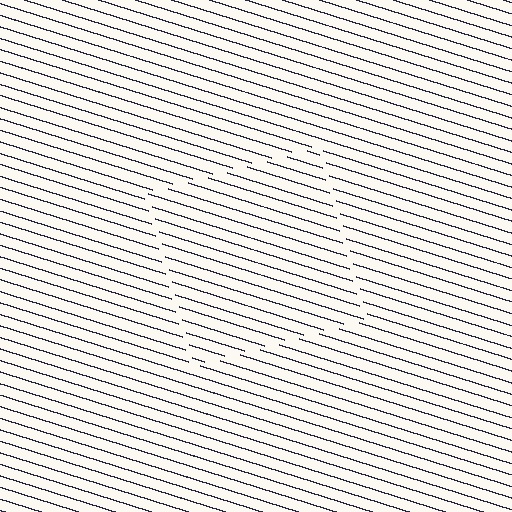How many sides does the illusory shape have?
4 sides — the line-ends trace a square.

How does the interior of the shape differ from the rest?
The interior of the shape contains the same grating, shifted by half a period — the contour is defined by the phase discontinuity where line-ends from the inner and outer gratings abut.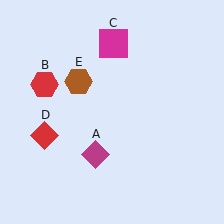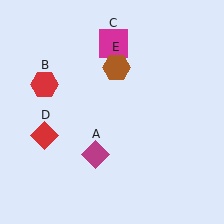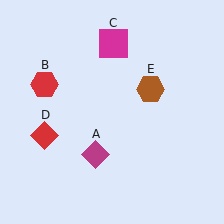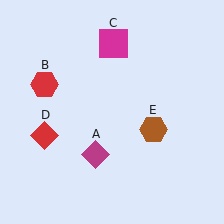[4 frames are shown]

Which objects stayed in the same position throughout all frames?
Magenta diamond (object A) and red hexagon (object B) and magenta square (object C) and red diamond (object D) remained stationary.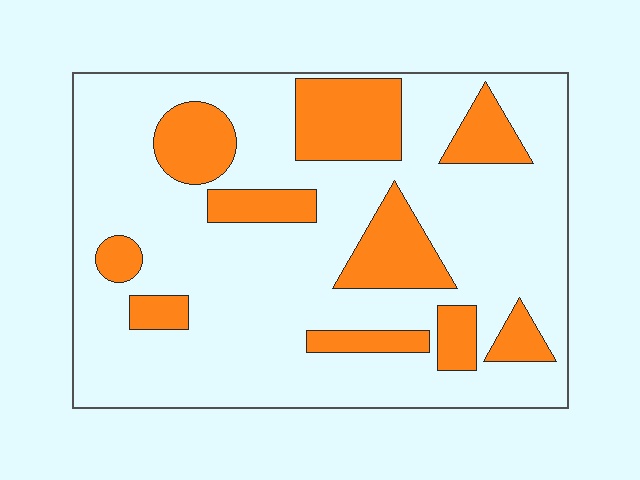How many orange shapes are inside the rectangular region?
10.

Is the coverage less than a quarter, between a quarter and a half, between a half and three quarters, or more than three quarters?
Less than a quarter.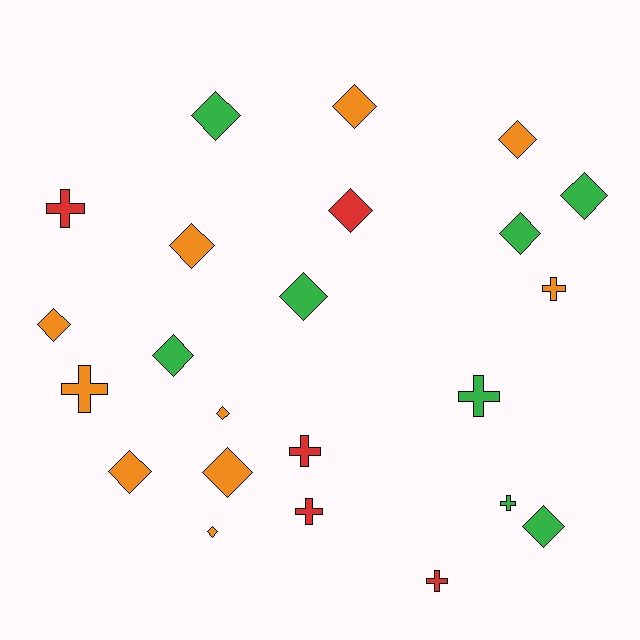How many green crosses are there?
There are 2 green crosses.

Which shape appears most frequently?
Diamond, with 15 objects.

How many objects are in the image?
There are 23 objects.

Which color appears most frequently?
Orange, with 10 objects.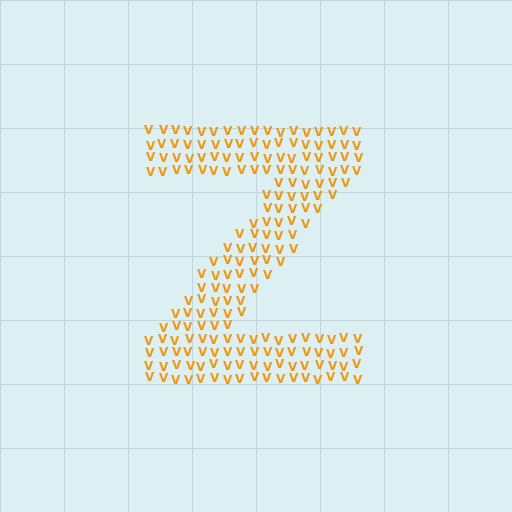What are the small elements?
The small elements are letter V's.